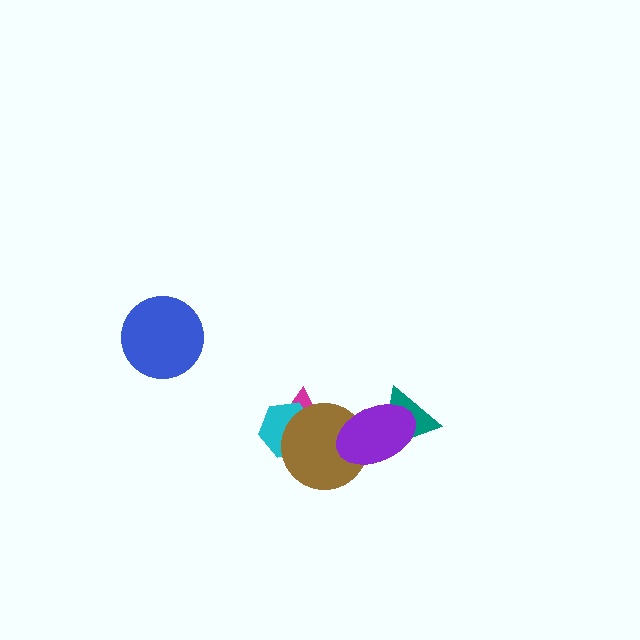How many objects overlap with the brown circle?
3 objects overlap with the brown circle.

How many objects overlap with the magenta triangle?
2 objects overlap with the magenta triangle.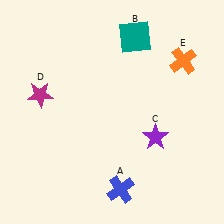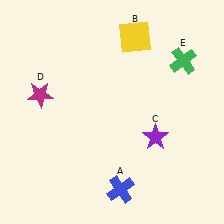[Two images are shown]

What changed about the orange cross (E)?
In Image 1, E is orange. In Image 2, it changed to green.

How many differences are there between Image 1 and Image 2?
There are 2 differences between the two images.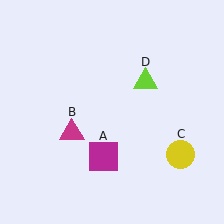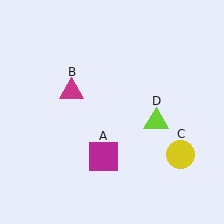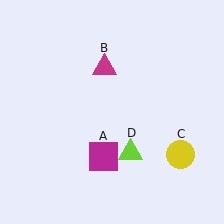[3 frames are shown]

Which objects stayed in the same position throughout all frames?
Magenta square (object A) and yellow circle (object C) remained stationary.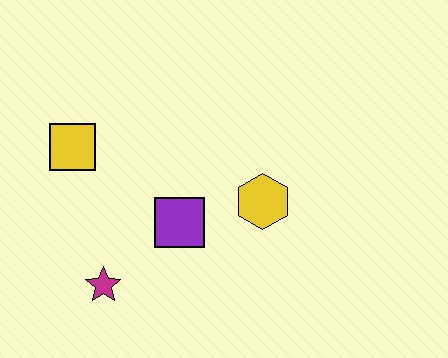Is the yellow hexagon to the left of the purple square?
No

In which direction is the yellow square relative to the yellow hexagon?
The yellow square is to the left of the yellow hexagon.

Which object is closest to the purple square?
The yellow hexagon is closest to the purple square.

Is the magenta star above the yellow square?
No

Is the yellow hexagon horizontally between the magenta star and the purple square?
No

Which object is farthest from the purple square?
The yellow square is farthest from the purple square.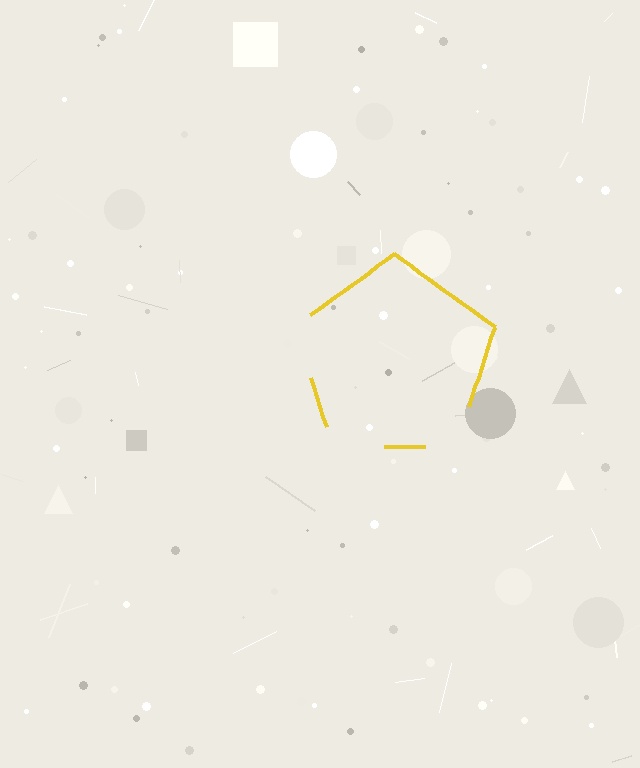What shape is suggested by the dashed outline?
The dashed outline suggests a pentagon.